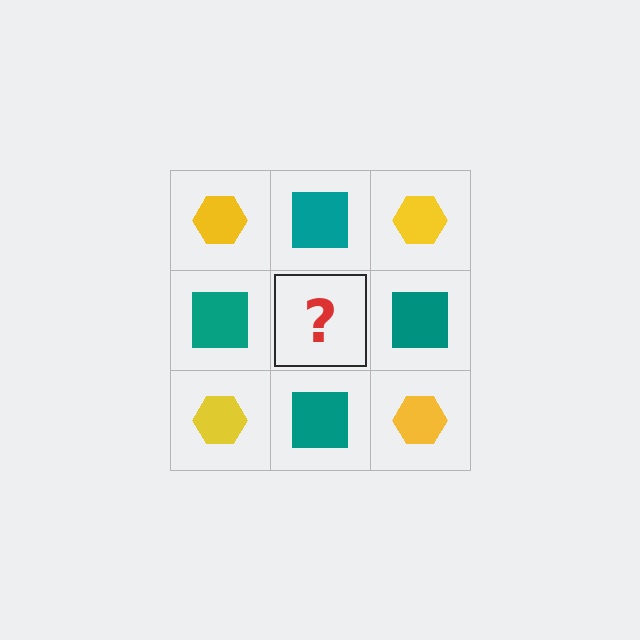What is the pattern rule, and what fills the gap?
The rule is that it alternates yellow hexagon and teal square in a checkerboard pattern. The gap should be filled with a yellow hexagon.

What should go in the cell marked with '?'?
The missing cell should contain a yellow hexagon.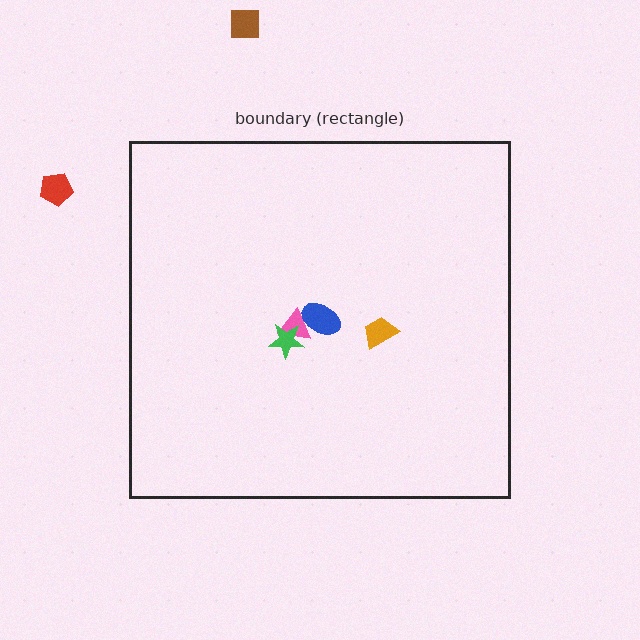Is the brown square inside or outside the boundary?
Outside.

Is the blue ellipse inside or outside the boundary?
Inside.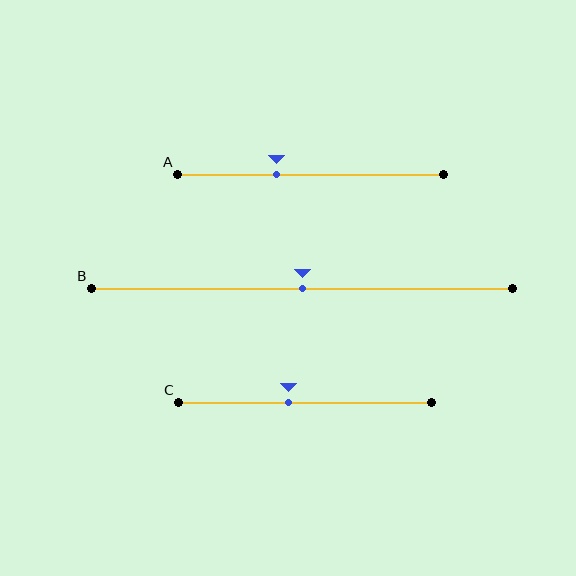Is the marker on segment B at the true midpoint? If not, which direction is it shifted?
Yes, the marker on segment B is at the true midpoint.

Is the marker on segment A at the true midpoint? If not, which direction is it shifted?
No, the marker on segment A is shifted to the left by about 13% of the segment length.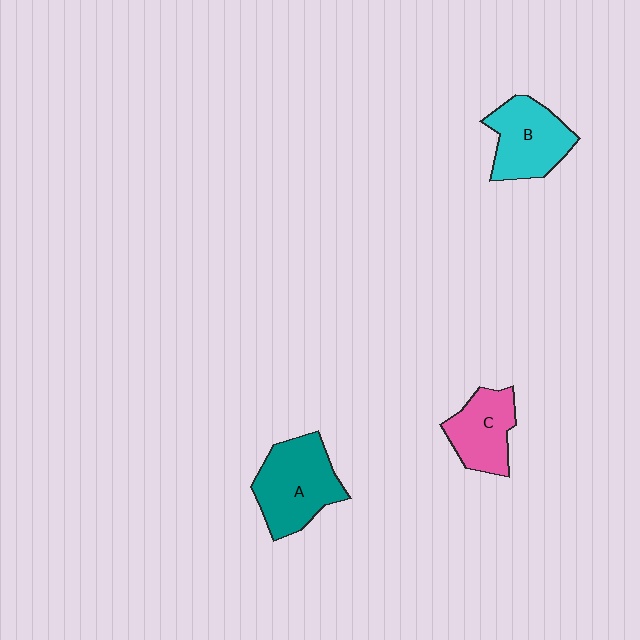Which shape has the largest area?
Shape A (teal).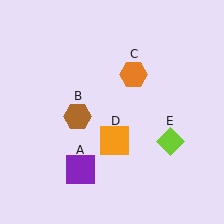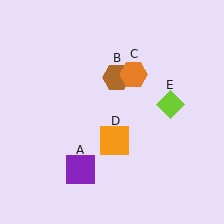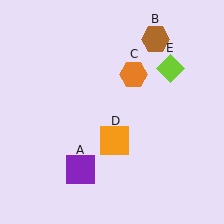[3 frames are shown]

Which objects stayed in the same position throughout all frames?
Purple square (object A) and orange hexagon (object C) and orange square (object D) remained stationary.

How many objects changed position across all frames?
2 objects changed position: brown hexagon (object B), lime diamond (object E).